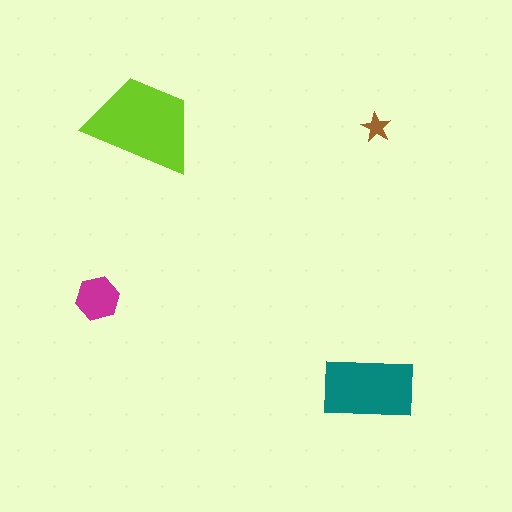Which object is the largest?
The lime trapezoid.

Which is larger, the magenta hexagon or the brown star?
The magenta hexagon.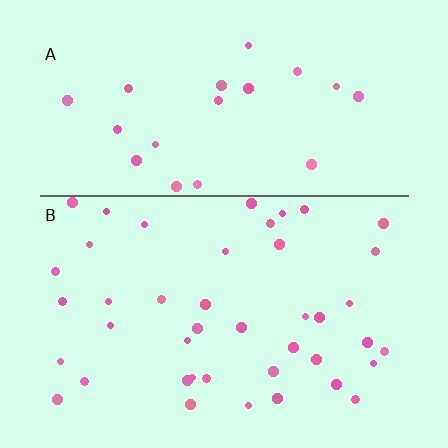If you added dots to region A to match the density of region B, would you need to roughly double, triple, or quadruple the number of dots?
Approximately double.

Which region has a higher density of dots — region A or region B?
B (the bottom).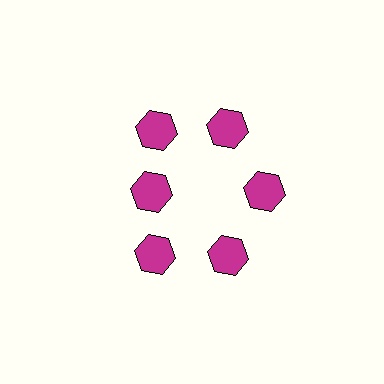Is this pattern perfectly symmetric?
No. The 6 magenta hexagons are arranged in a ring, but one element near the 9 o'clock position is pulled inward toward the center, breaking the 6-fold rotational symmetry.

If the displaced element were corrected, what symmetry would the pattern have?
It would have 6-fold rotational symmetry — the pattern would map onto itself every 60 degrees.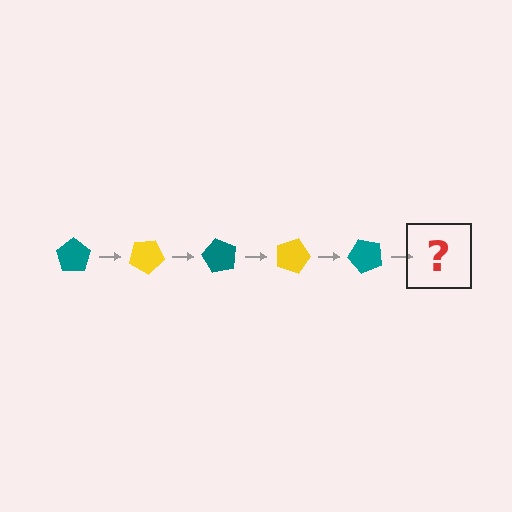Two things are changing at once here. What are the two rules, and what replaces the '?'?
The two rules are that it rotates 30 degrees each step and the color cycles through teal and yellow. The '?' should be a yellow pentagon, rotated 150 degrees from the start.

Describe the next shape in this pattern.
It should be a yellow pentagon, rotated 150 degrees from the start.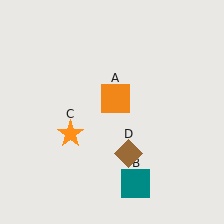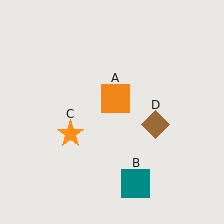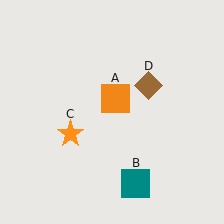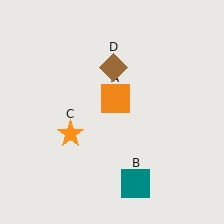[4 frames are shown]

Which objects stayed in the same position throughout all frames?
Orange square (object A) and teal square (object B) and orange star (object C) remained stationary.